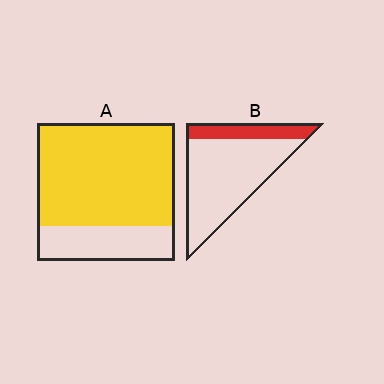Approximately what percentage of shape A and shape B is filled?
A is approximately 75% and B is approximately 20%.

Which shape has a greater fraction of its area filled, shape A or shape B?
Shape A.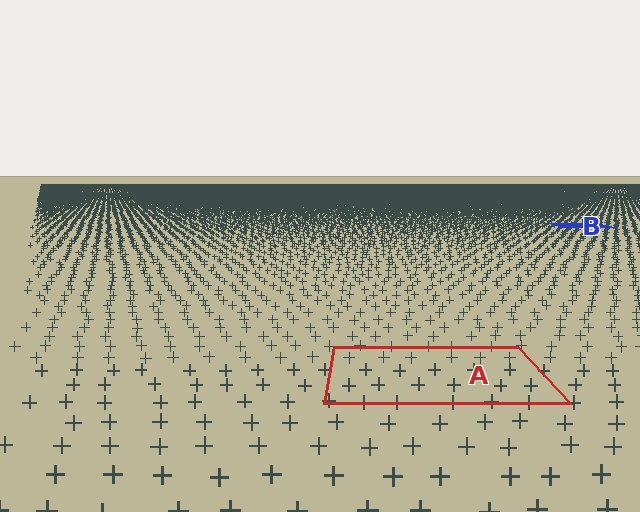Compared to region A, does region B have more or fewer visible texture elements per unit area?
Region B has more texture elements per unit area — they are packed more densely because it is farther away.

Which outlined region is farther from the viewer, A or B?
Region B is farther from the viewer — the texture elements inside it appear smaller and more densely packed.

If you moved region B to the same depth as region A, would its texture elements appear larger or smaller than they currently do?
They would appear larger. At a closer depth, the same texture elements are projected at a bigger on-screen size.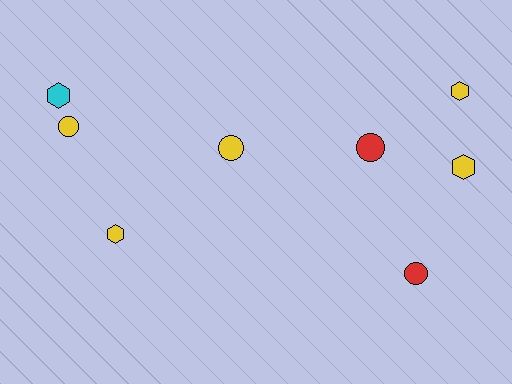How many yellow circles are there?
There are 2 yellow circles.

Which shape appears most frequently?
Circle, with 4 objects.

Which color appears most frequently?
Yellow, with 5 objects.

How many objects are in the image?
There are 8 objects.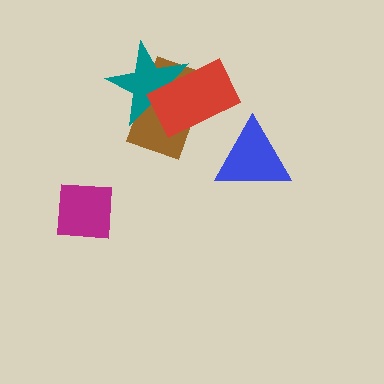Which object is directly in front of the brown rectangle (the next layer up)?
The teal star is directly in front of the brown rectangle.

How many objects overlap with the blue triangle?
0 objects overlap with the blue triangle.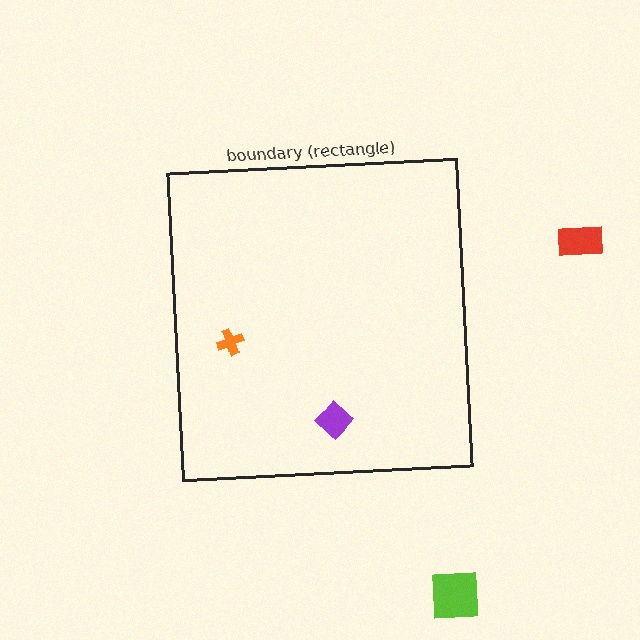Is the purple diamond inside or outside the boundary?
Inside.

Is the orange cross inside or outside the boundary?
Inside.